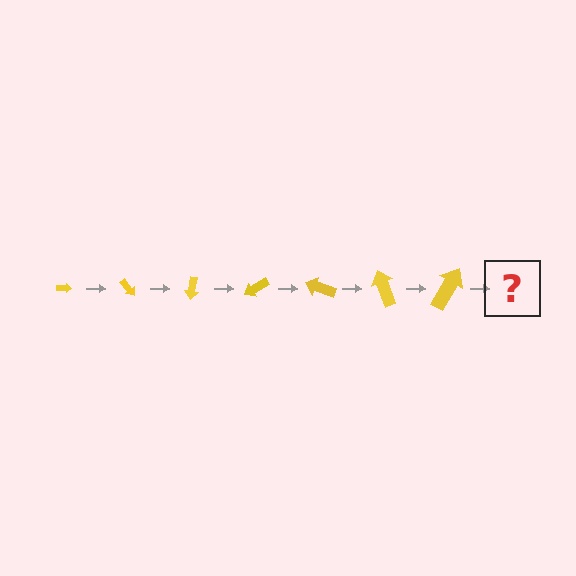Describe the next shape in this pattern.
It should be an arrow, larger than the previous one and rotated 350 degrees from the start.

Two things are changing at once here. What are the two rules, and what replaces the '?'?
The two rules are that the arrow grows larger each step and it rotates 50 degrees each step. The '?' should be an arrow, larger than the previous one and rotated 350 degrees from the start.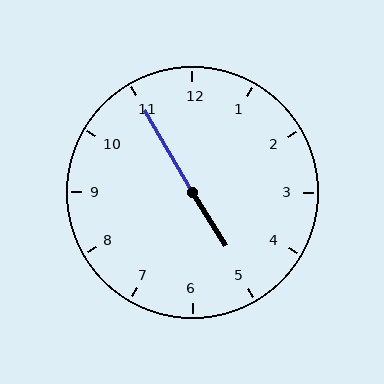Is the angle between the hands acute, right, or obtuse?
It is obtuse.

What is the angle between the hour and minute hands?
Approximately 178 degrees.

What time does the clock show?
4:55.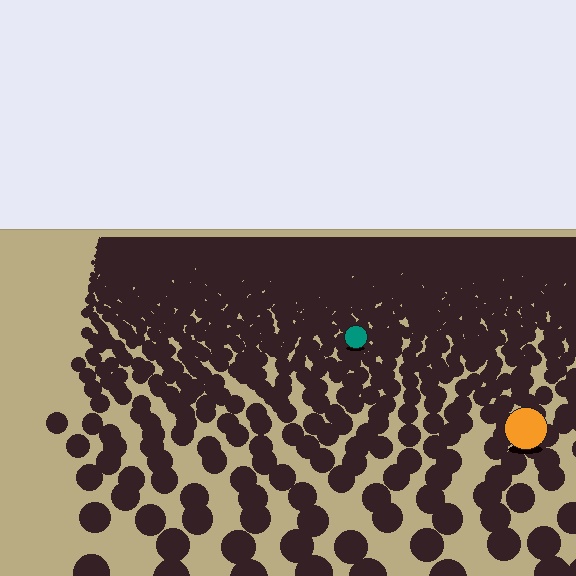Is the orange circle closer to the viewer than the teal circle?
Yes. The orange circle is closer — you can tell from the texture gradient: the ground texture is coarser near it.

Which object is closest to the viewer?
The orange circle is closest. The texture marks near it are larger and more spread out.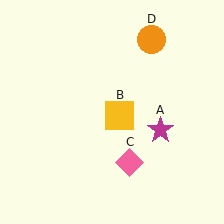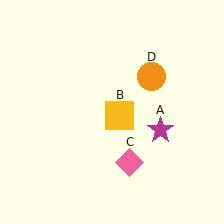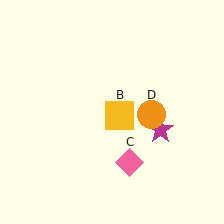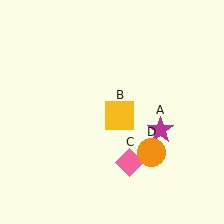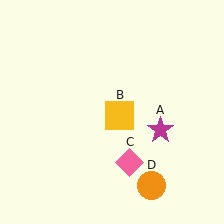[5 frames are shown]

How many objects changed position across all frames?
1 object changed position: orange circle (object D).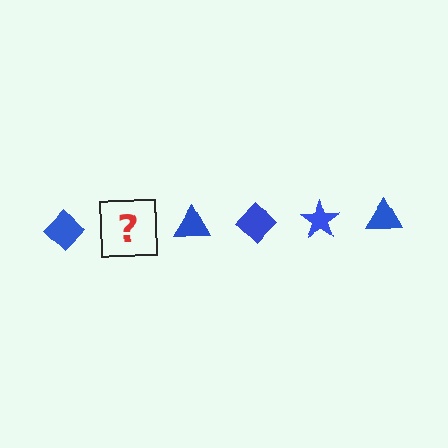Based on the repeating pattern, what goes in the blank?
The blank should be a blue star.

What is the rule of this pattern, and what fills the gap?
The rule is that the pattern cycles through diamond, star, triangle shapes in blue. The gap should be filled with a blue star.